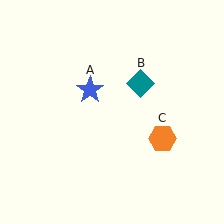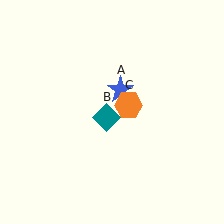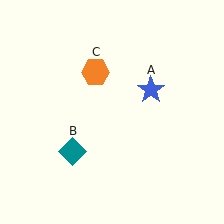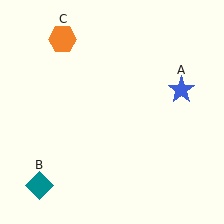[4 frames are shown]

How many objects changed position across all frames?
3 objects changed position: blue star (object A), teal diamond (object B), orange hexagon (object C).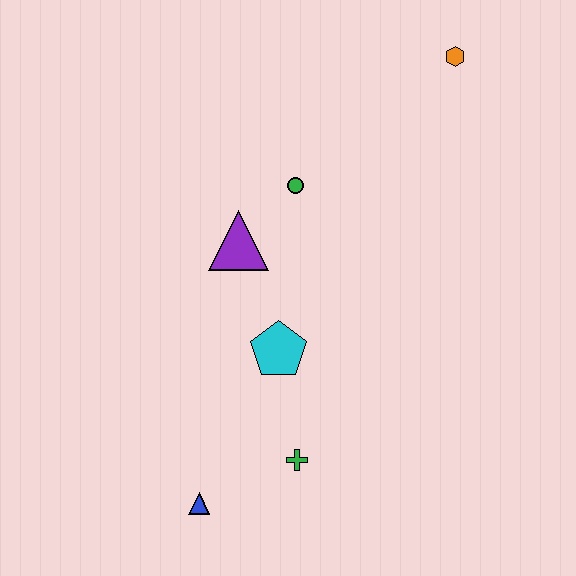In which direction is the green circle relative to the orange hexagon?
The green circle is to the left of the orange hexagon.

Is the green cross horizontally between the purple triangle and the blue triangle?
No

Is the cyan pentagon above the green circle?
No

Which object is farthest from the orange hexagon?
The blue triangle is farthest from the orange hexagon.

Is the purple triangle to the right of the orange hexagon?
No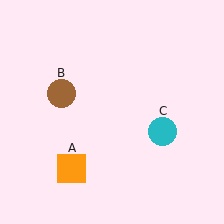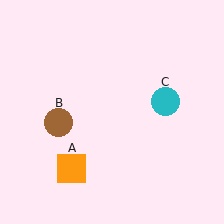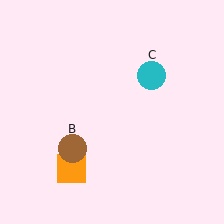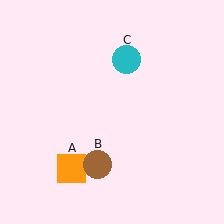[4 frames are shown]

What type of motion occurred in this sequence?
The brown circle (object B), cyan circle (object C) rotated counterclockwise around the center of the scene.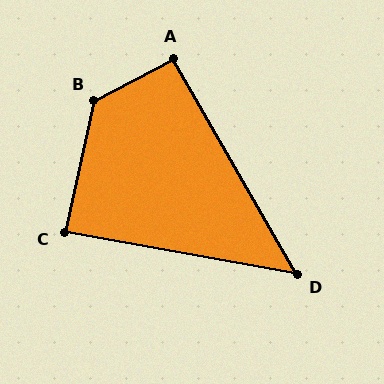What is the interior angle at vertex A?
Approximately 93 degrees (approximately right).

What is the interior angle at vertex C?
Approximately 87 degrees (approximately right).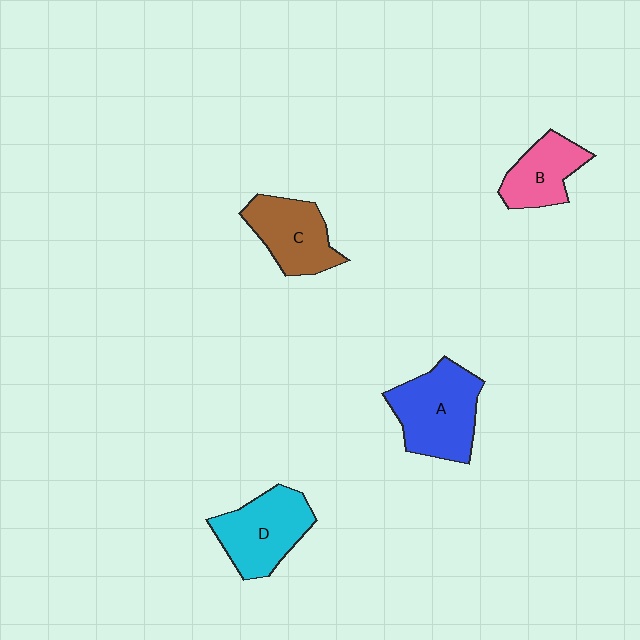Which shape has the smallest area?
Shape B (pink).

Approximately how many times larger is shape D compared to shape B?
Approximately 1.4 times.